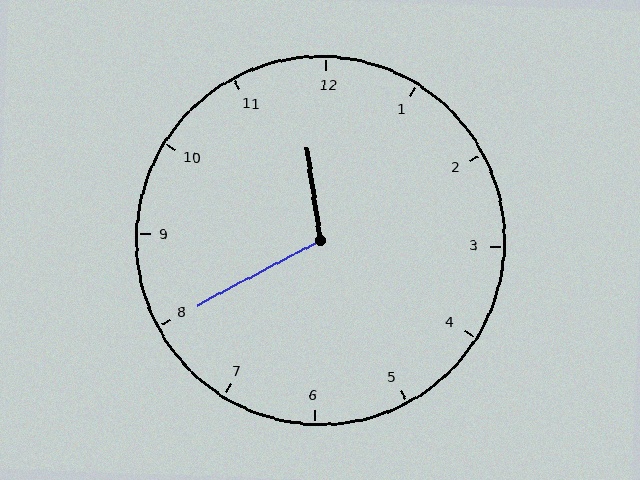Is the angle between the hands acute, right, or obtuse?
It is obtuse.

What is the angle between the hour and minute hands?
Approximately 110 degrees.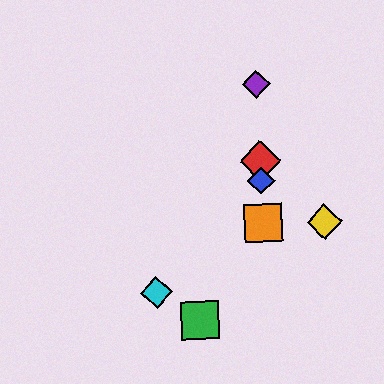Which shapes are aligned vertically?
The red diamond, the blue diamond, the purple diamond, the orange square are aligned vertically.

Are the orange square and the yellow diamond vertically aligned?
No, the orange square is at x≈263 and the yellow diamond is at x≈325.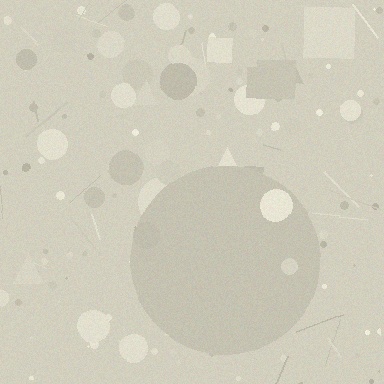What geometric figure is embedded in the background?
A circle is embedded in the background.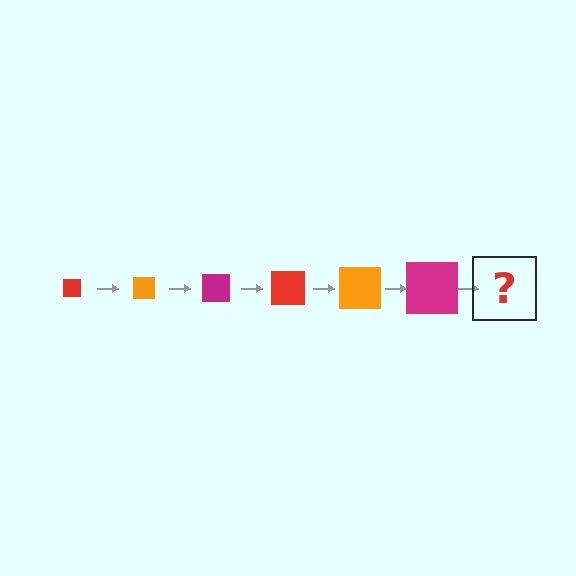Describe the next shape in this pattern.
It should be a red square, larger than the previous one.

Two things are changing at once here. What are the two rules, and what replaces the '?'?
The two rules are that the square grows larger each step and the color cycles through red, orange, and magenta. The '?' should be a red square, larger than the previous one.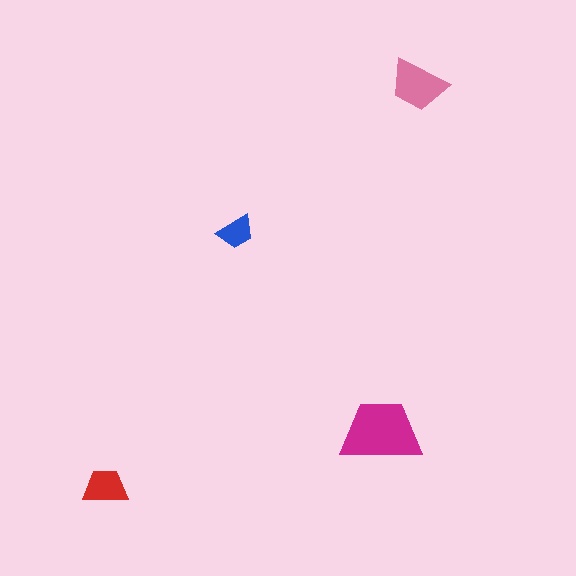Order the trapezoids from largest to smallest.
the magenta one, the pink one, the red one, the blue one.